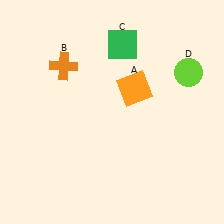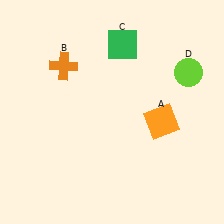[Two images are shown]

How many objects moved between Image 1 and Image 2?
1 object moved between the two images.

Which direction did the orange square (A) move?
The orange square (A) moved down.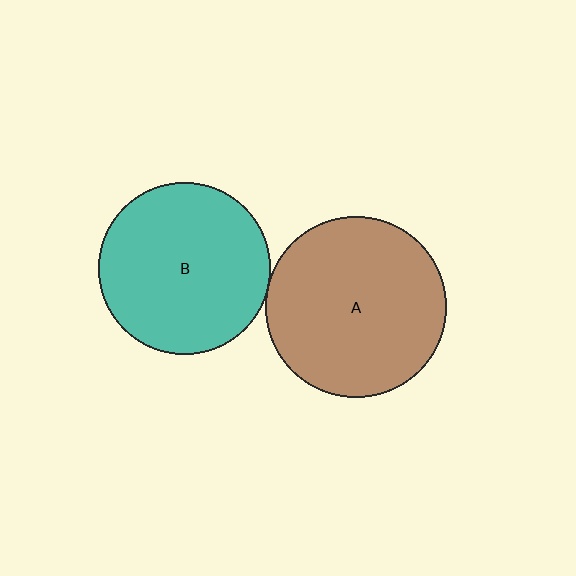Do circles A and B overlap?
Yes.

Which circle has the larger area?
Circle A (brown).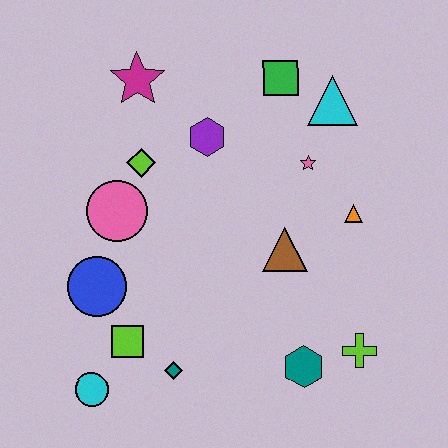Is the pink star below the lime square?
No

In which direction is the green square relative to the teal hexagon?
The green square is above the teal hexagon.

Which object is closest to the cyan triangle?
The green square is closest to the cyan triangle.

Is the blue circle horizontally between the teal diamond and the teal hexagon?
No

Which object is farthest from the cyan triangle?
The cyan circle is farthest from the cyan triangle.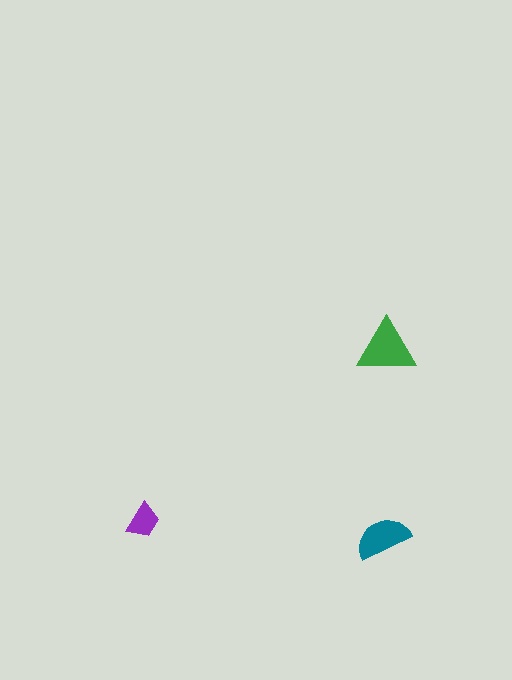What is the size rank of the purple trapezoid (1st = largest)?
3rd.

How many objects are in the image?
There are 3 objects in the image.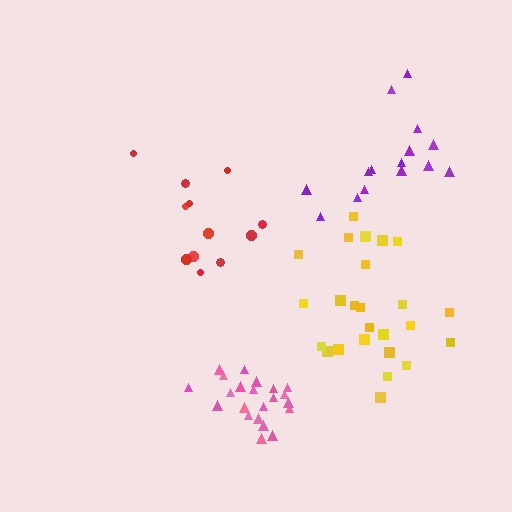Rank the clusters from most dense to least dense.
pink, yellow, red, purple.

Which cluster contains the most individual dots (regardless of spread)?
Yellow (25).